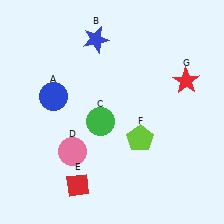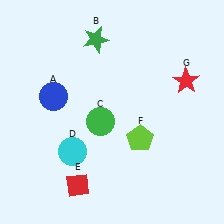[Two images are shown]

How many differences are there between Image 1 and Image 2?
There are 2 differences between the two images.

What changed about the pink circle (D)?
In Image 1, D is pink. In Image 2, it changed to cyan.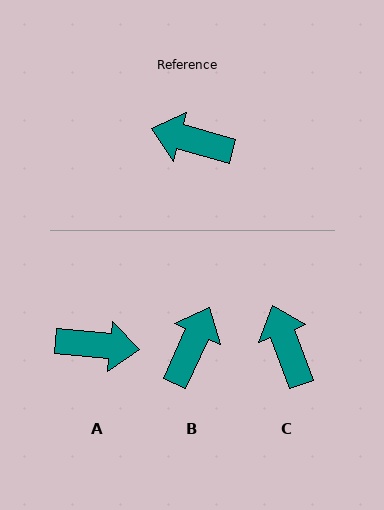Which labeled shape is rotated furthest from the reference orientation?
A, about 170 degrees away.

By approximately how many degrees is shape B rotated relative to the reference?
Approximately 99 degrees clockwise.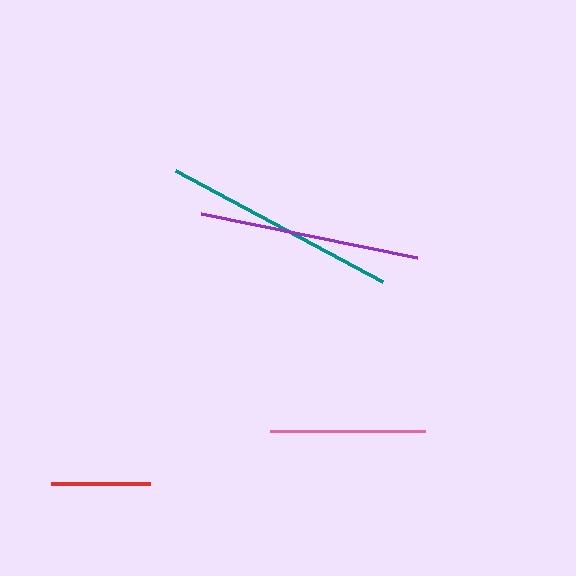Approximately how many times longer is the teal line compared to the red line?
The teal line is approximately 2.4 times the length of the red line.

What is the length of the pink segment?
The pink segment is approximately 155 pixels long.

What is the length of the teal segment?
The teal segment is approximately 235 pixels long.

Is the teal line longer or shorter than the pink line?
The teal line is longer than the pink line.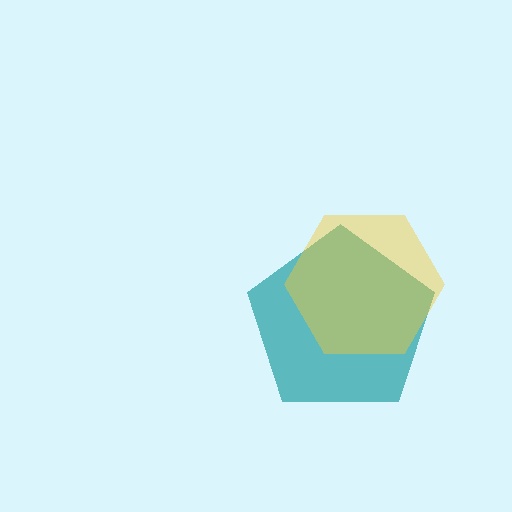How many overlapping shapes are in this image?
There are 2 overlapping shapes in the image.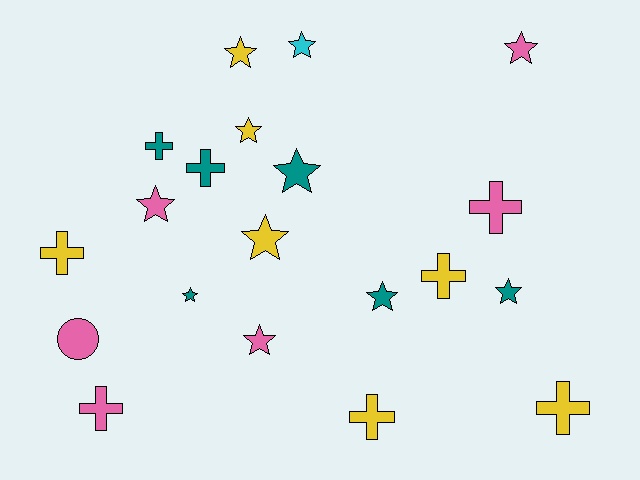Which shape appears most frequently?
Star, with 11 objects.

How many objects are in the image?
There are 20 objects.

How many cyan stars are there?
There is 1 cyan star.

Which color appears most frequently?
Yellow, with 7 objects.